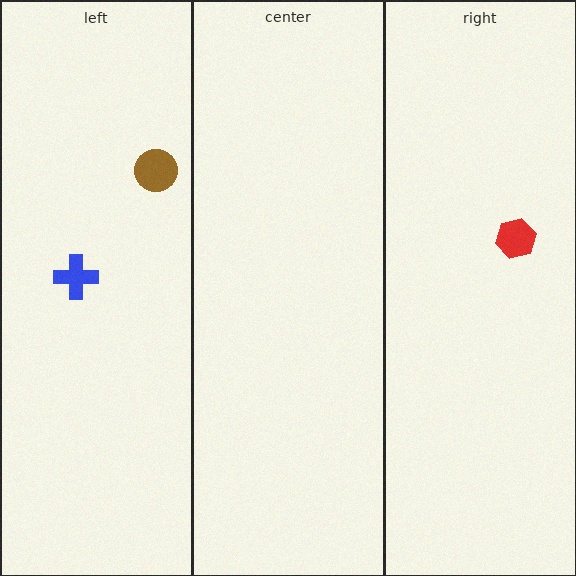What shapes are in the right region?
The red hexagon.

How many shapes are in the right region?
1.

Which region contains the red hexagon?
The right region.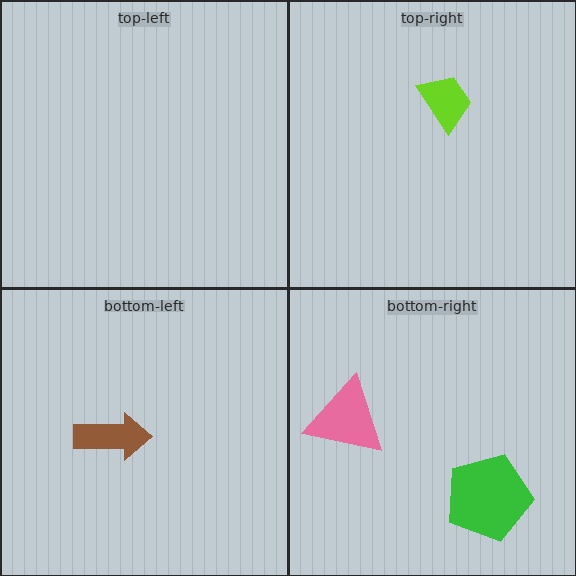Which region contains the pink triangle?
The bottom-right region.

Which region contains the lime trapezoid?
The top-right region.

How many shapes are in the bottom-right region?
2.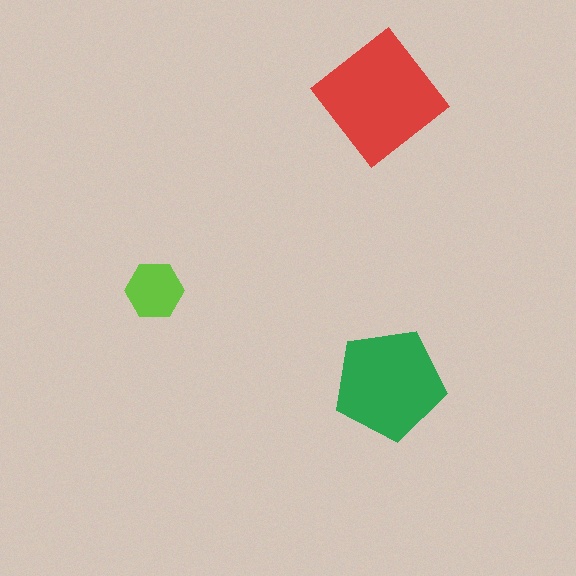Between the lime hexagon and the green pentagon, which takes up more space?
The green pentagon.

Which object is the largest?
The red diamond.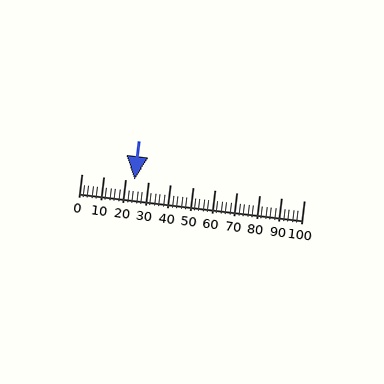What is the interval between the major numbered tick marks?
The major tick marks are spaced 10 units apart.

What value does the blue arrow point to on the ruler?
The blue arrow points to approximately 24.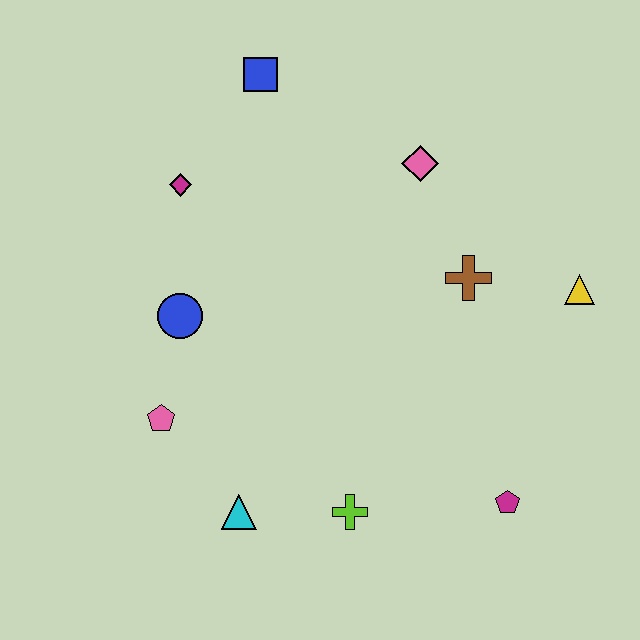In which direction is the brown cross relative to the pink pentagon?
The brown cross is to the right of the pink pentagon.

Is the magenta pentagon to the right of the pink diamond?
Yes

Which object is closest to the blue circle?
The pink pentagon is closest to the blue circle.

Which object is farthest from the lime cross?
The blue square is farthest from the lime cross.